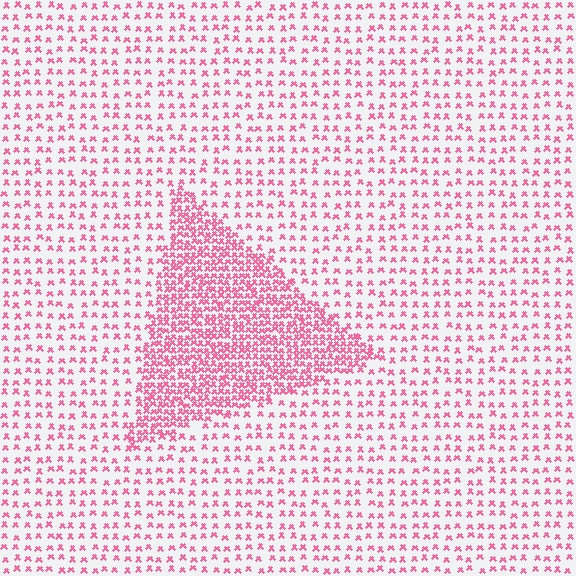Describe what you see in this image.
The image contains small pink elements arranged at two different densities. A triangle-shaped region is visible where the elements are more densely packed than the surrounding area.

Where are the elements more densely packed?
The elements are more densely packed inside the triangle boundary.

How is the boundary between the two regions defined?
The boundary is defined by a change in element density (approximately 2.6x ratio). All elements are the same color, size, and shape.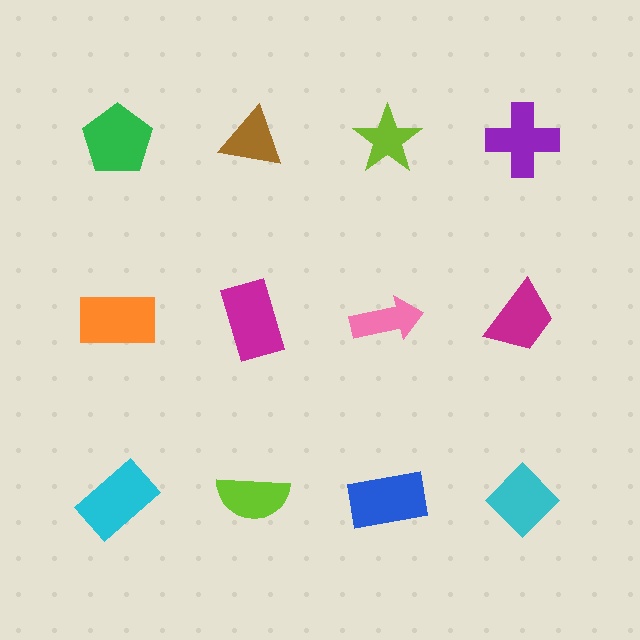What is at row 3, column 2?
A lime semicircle.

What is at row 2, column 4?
A magenta trapezoid.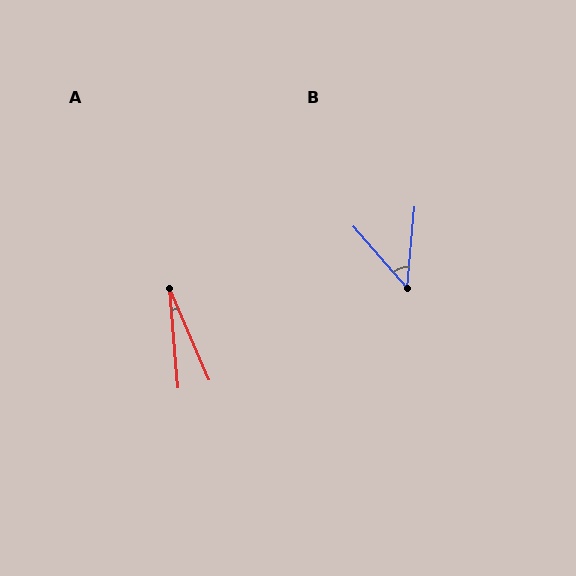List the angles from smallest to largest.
A (19°), B (47°).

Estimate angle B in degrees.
Approximately 47 degrees.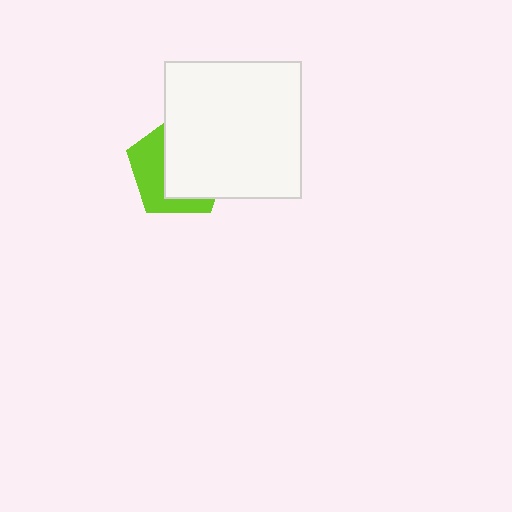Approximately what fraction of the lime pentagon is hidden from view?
Roughly 60% of the lime pentagon is hidden behind the white square.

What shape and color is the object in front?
The object in front is a white square.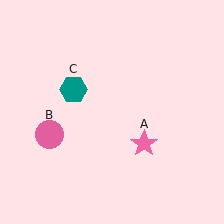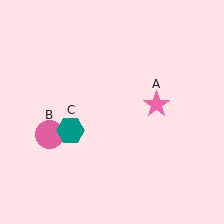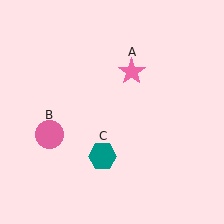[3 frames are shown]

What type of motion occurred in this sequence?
The pink star (object A), teal hexagon (object C) rotated counterclockwise around the center of the scene.